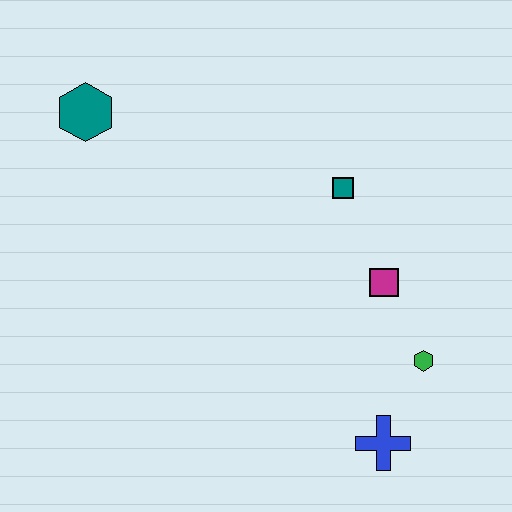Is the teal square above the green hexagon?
Yes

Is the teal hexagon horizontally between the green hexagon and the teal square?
No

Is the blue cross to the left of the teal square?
No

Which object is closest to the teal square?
The magenta square is closest to the teal square.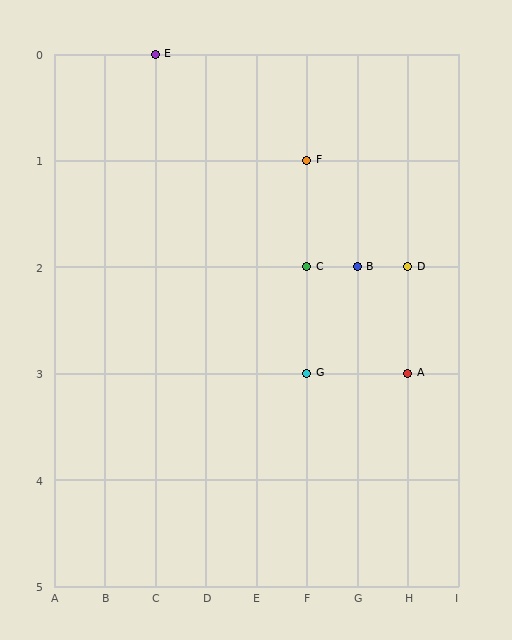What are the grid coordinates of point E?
Point E is at grid coordinates (C, 0).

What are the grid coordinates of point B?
Point B is at grid coordinates (G, 2).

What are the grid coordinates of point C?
Point C is at grid coordinates (F, 2).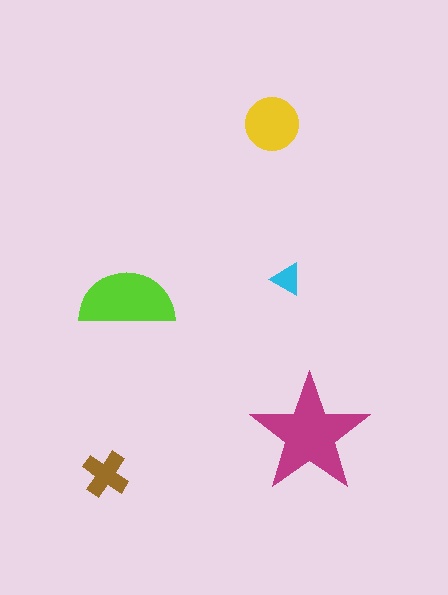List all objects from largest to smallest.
The magenta star, the lime semicircle, the yellow circle, the brown cross, the cyan triangle.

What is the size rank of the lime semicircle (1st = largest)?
2nd.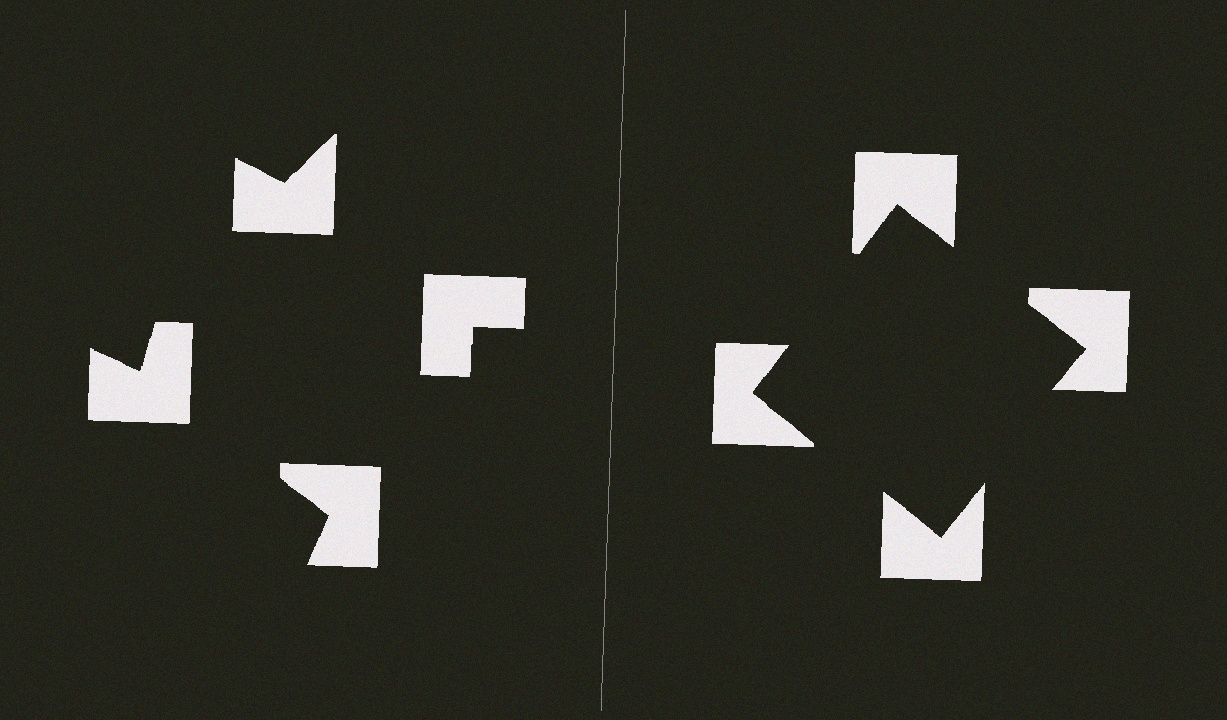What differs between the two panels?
The notched squares are positioned identically on both sides; only the wedge orientations differ. On the right they align to a square; on the left they are misaligned.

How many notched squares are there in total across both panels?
8 — 4 on each side.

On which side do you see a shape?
An illusory square appears on the right side. On the left side the wedge cuts are rotated, so no coherent shape forms.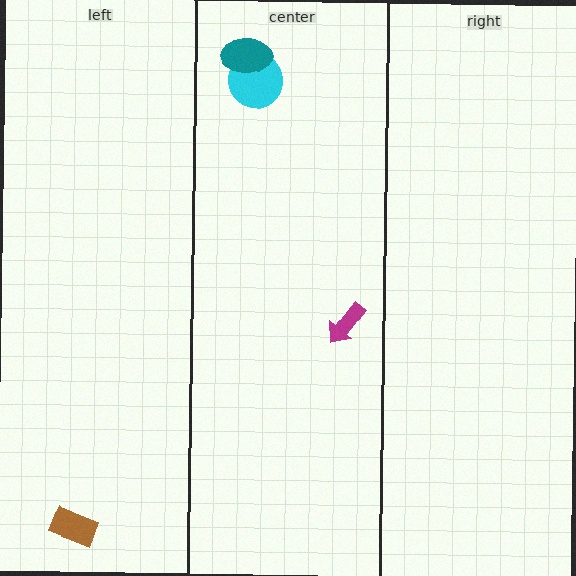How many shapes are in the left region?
1.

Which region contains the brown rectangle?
The left region.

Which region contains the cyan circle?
The center region.